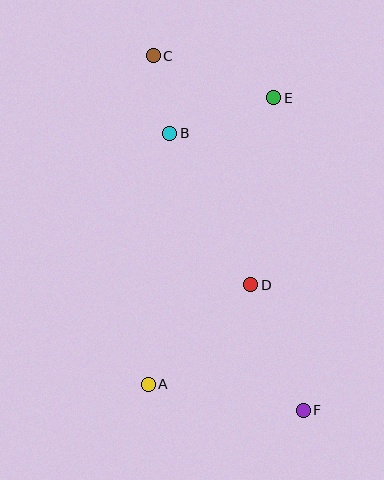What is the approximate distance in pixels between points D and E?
The distance between D and E is approximately 188 pixels.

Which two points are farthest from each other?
Points C and F are farthest from each other.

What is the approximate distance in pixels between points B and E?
The distance between B and E is approximately 110 pixels.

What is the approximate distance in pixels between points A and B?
The distance between A and B is approximately 252 pixels.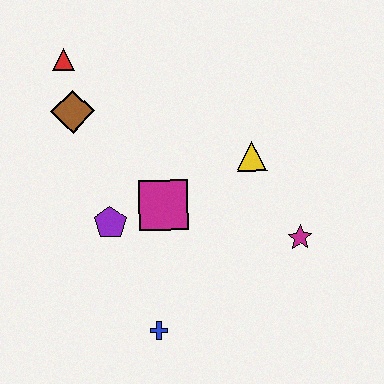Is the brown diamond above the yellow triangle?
Yes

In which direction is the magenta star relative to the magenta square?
The magenta star is to the right of the magenta square.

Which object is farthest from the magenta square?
The red triangle is farthest from the magenta square.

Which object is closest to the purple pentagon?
The magenta square is closest to the purple pentagon.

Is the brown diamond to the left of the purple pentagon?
Yes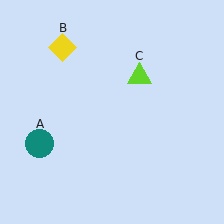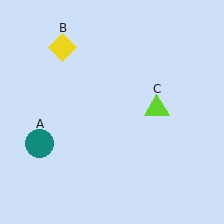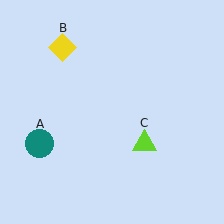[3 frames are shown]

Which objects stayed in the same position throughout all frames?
Teal circle (object A) and yellow diamond (object B) remained stationary.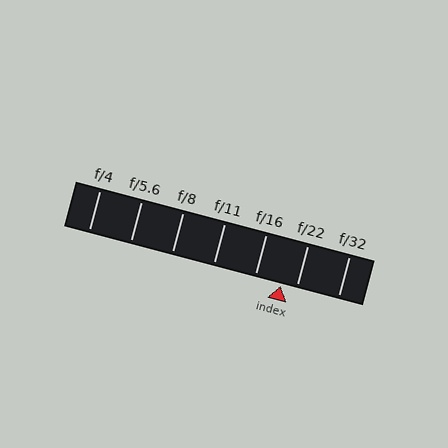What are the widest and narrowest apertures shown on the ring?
The widest aperture shown is f/4 and the narrowest is f/32.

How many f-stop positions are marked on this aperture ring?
There are 7 f-stop positions marked.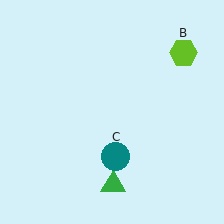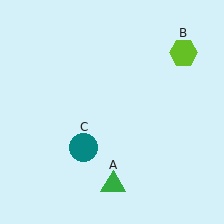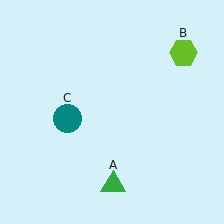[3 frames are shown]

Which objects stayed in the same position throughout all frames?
Green triangle (object A) and lime hexagon (object B) remained stationary.